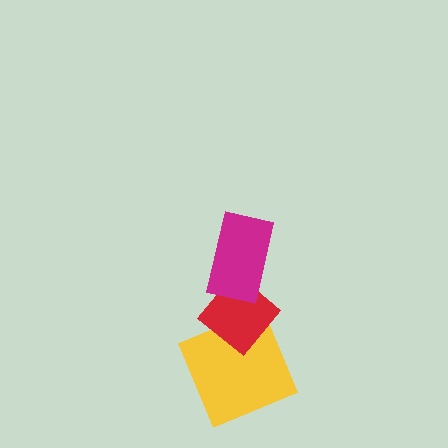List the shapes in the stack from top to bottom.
From top to bottom: the magenta rectangle, the red diamond, the yellow square.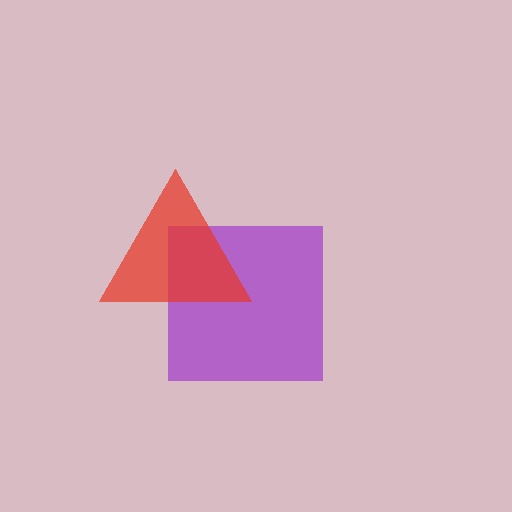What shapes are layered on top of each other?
The layered shapes are: a purple square, a red triangle.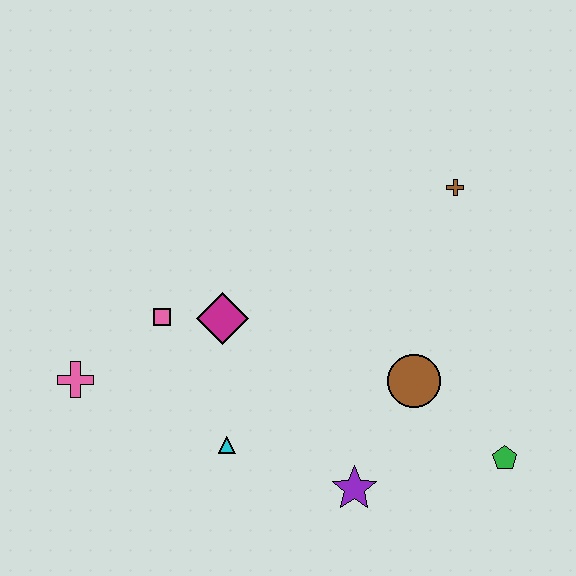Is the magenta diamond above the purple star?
Yes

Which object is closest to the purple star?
The brown circle is closest to the purple star.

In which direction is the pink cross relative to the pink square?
The pink cross is to the left of the pink square.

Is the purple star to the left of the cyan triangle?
No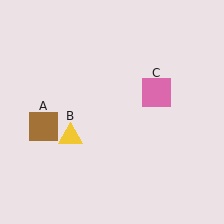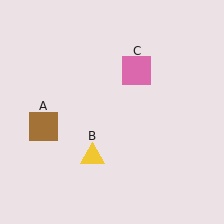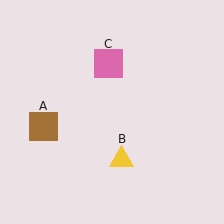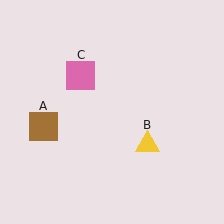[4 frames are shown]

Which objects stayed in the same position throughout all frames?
Brown square (object A) remained stationary.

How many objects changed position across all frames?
2 objects changed position: yellow triangle (object B), pink square (object C).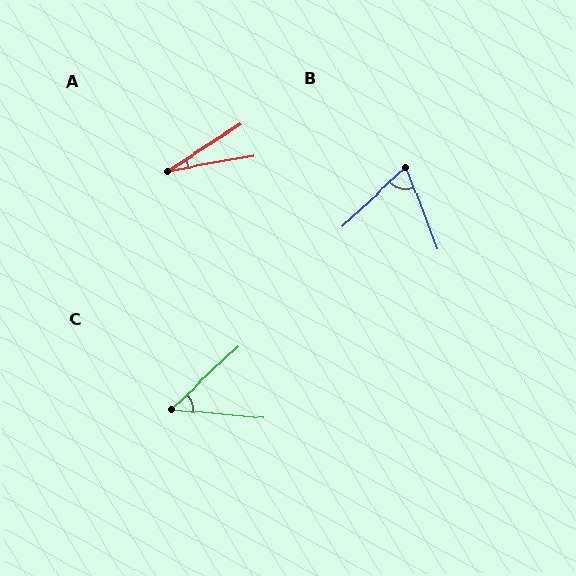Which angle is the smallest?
A, at approximately 23 degrees.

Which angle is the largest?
B, at approximately 69 degrees.